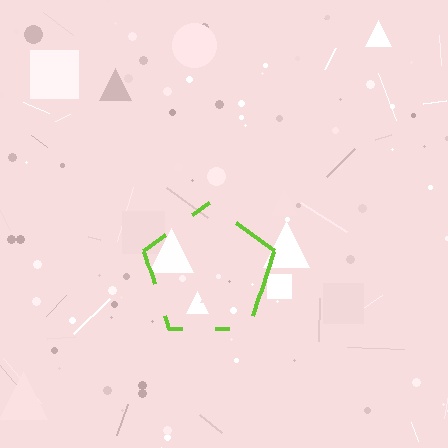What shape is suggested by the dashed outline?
The dashed outline suggests a pentagon.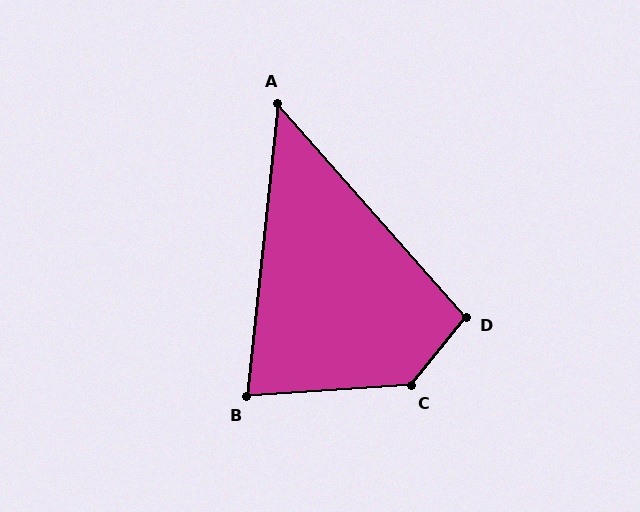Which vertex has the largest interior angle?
C, at approximately 133 degrees.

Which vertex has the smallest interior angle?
A, at approximately 47 degrees.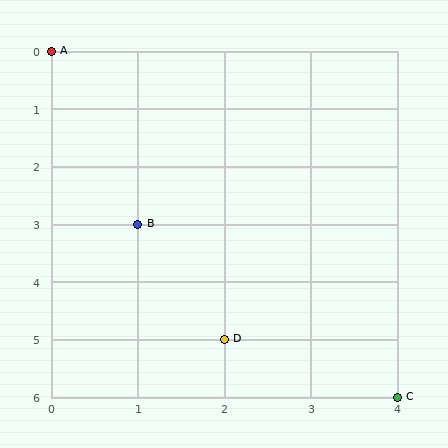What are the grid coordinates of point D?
Point D is at grid coordinates (2, 5).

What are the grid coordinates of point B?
Point B is at grid coordinates (1, 3).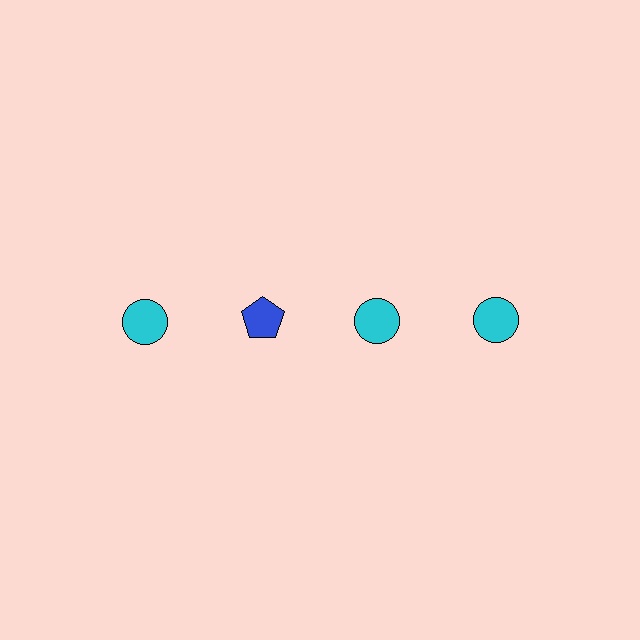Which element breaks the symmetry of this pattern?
The blue pentagon in the top row, second from left column breaks the symmetry. All other shapes are cyan circles.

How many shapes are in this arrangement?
There are 4 shapes arranged in a grid pattern.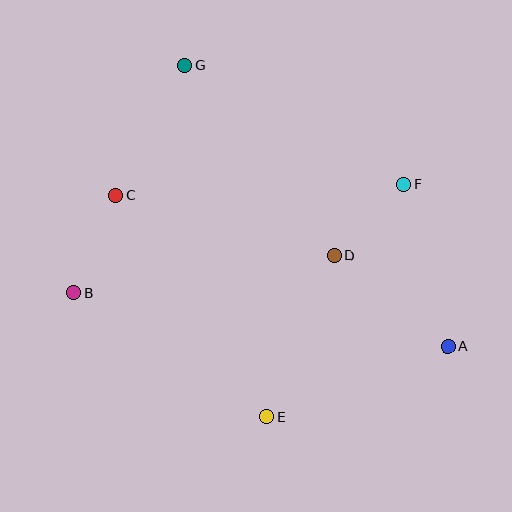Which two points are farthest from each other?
Points A and G are farthest from each other.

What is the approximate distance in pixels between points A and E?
The distance between A and E is approximately 194 pixels.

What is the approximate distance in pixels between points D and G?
The distance between D and G is approximately 242 pixels.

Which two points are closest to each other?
Points D and F are closest to each other.